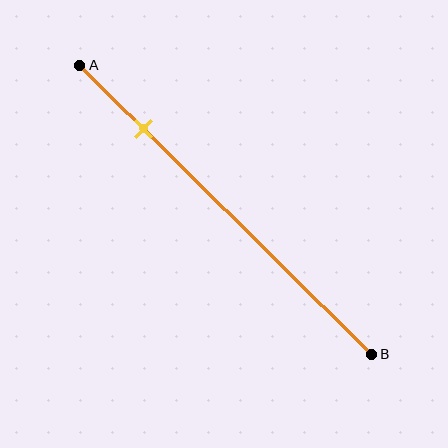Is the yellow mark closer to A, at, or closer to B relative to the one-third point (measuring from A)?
The yellow mark is closer to point A than the one-third point of segment AB.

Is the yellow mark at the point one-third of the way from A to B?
No, the mark is at about 20% from A, not at the 33% one-third point.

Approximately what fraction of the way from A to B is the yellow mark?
The yellow mark is approximately 20% of the way from A to B.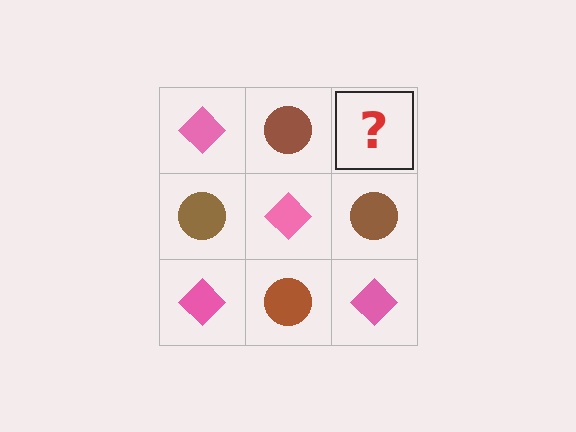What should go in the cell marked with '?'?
The missing cell should contain a pink diamond.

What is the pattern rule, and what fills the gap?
The rule is that it alternates pink diamond and brown circle in a checkerboard pattern. The gap should be filled with a pink diamond.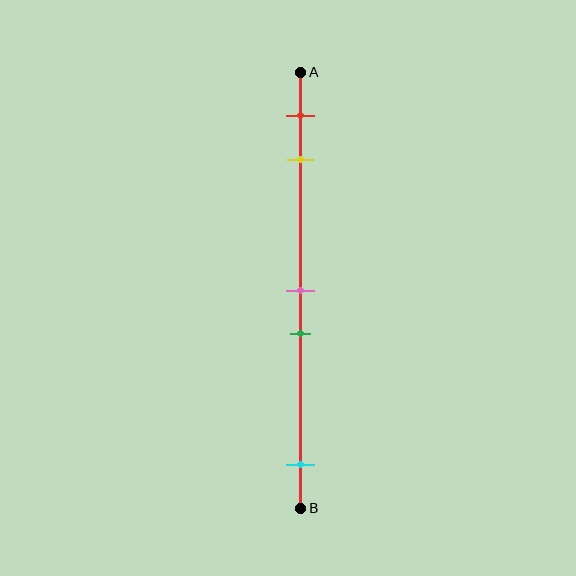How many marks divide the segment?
There are 5 marks dividing the segment.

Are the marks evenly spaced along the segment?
No, the marks are not evenly spaced.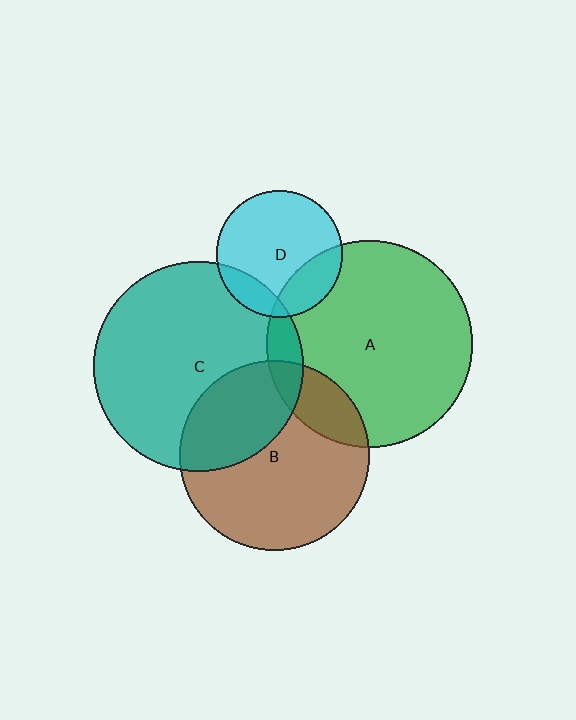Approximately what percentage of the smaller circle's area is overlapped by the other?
Approximately 15%.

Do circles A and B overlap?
Yes.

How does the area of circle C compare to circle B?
Approximately 1.2 times.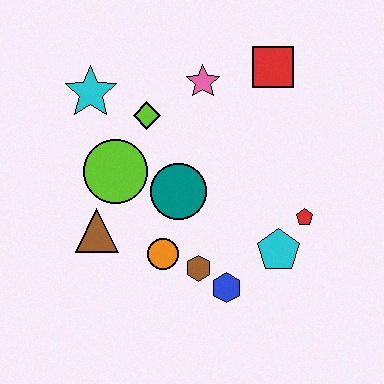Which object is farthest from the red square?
The brown triangle is farthest from the red square.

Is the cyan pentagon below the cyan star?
Yes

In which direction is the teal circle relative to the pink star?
The teal circle is below the pink star.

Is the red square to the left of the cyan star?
No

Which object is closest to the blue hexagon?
The brown hexagon is closest to the blue hexagon.